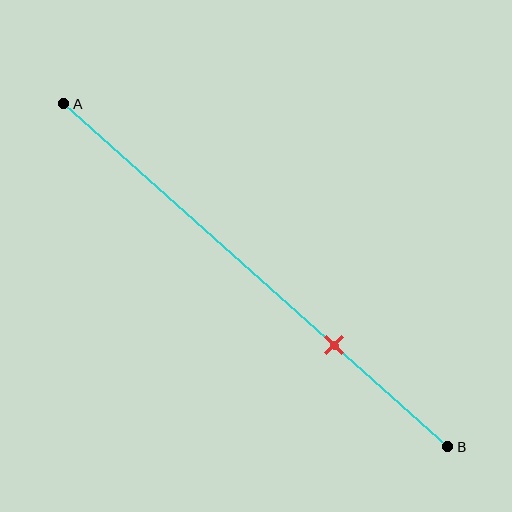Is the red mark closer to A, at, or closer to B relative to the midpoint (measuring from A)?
The red mark is closer to point B than the midpoint of segment AB.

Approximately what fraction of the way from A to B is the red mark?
The red mark is approximately 70% of the way from A to B.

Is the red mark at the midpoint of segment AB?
No, the mark is at about 70% from A, not at the 50% midpoint.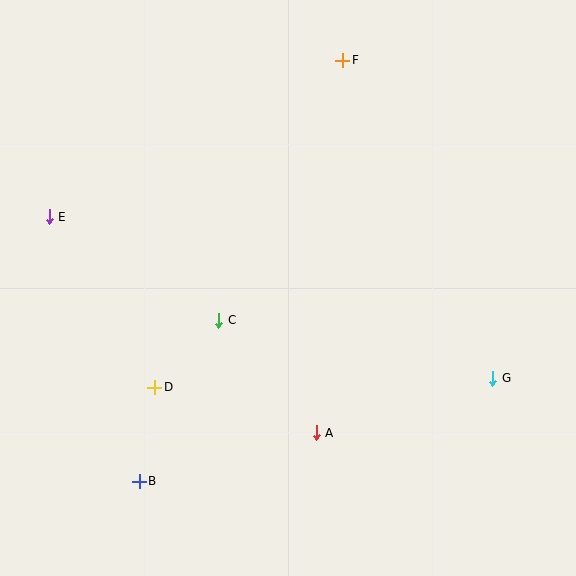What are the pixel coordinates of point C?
Point C is at (218, 320).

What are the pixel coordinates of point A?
Point A is at (316, 433).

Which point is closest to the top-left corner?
Point E is closest to the top-left corner.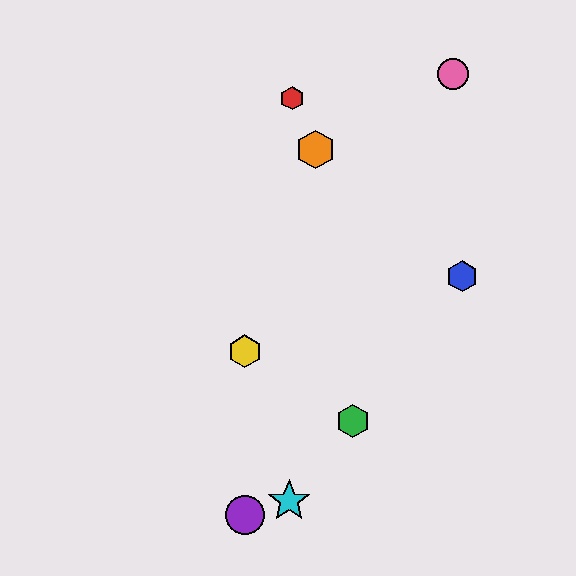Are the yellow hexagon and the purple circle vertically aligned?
Yes, both are at x≈245.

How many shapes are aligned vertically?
2 shapes (the yellow hexagon, the purple circle) are aligned vertically.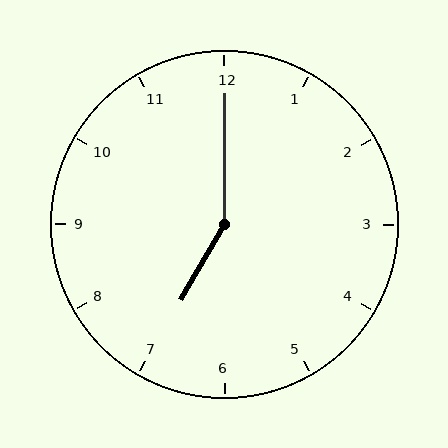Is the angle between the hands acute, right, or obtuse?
It is obtuse.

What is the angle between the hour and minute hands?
Approximately 150 degrees.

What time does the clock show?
7:00.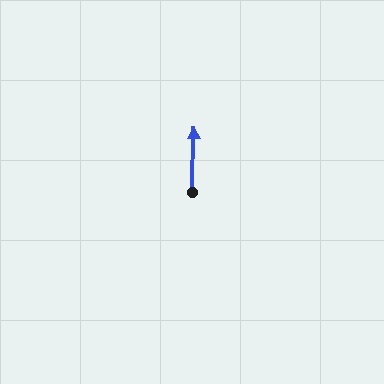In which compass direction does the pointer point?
North.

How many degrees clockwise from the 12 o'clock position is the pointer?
Approximately 2 degrees.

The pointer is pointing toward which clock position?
Roughly 12 o'clock.